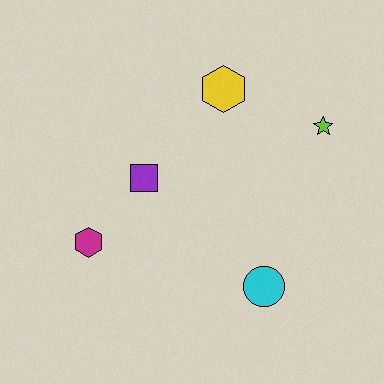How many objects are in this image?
There are 5 objects.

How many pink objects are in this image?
There are no pink objects.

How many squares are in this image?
There is 1 square.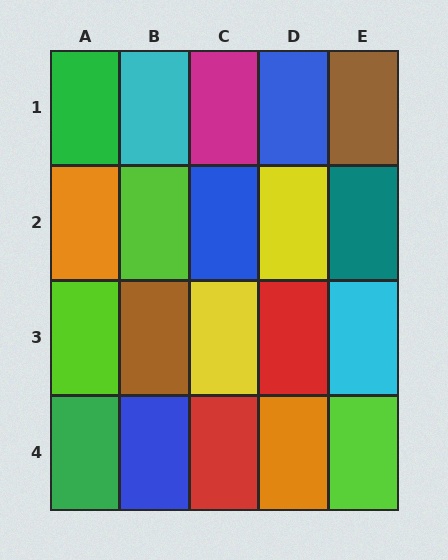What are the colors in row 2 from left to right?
Orange, lime, blue, yellow, teal.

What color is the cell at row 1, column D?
Blue.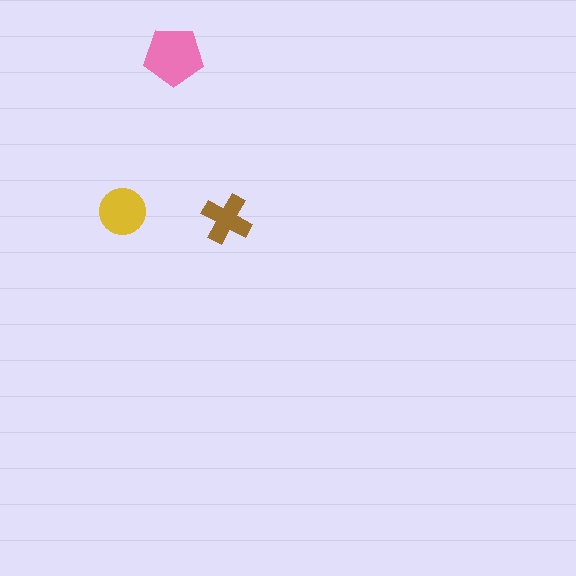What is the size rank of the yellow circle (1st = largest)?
2nd.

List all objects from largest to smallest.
The pink pentagon, the yellow circle, the brown cross.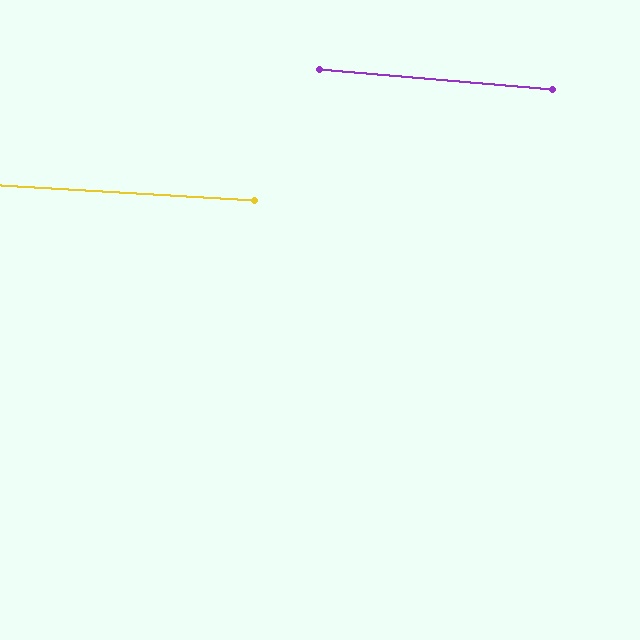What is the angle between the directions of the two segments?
Approximately 1 degree.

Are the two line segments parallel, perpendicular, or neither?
Parallel — their directions differ by only 1.3°.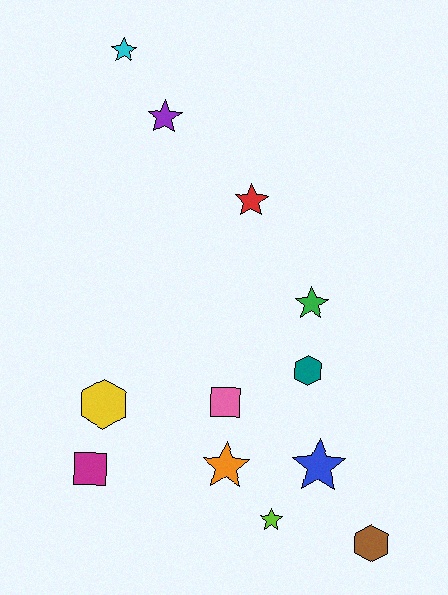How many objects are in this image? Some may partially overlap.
There are 12 objects.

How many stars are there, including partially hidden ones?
There are 7 stars.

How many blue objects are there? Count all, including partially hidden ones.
There is 1 blue object.